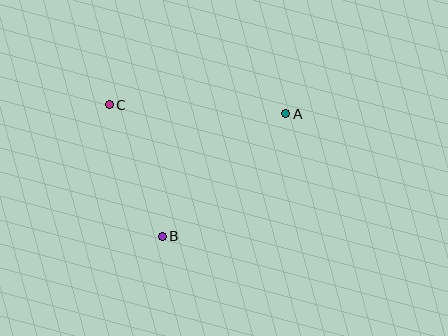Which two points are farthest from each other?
Points A and C are farthest from each other.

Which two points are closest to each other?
Points B and C are closest to each other.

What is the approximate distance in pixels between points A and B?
The distance between A and B is approximately 174 pixels.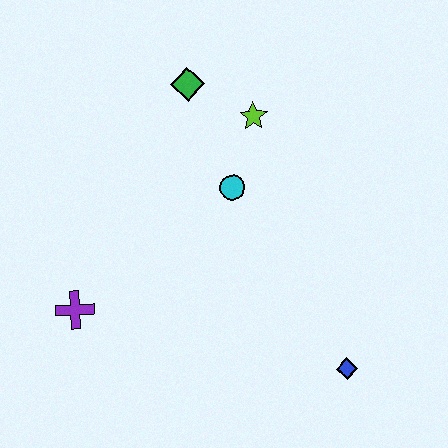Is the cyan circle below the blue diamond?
No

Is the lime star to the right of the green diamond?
Yes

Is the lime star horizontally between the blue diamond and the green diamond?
Yes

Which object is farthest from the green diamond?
The blue diamond is farthest from the green diamond.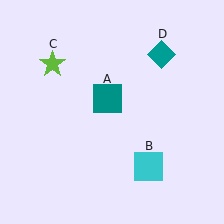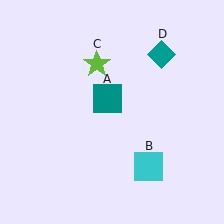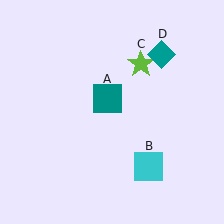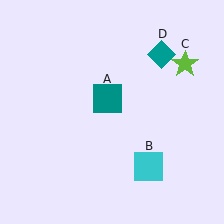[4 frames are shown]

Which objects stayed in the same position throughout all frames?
Teal square (object A) and cyan square (object B) and teal diamond (object D) remained stationary.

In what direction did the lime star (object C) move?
The lime star (object C) moved right.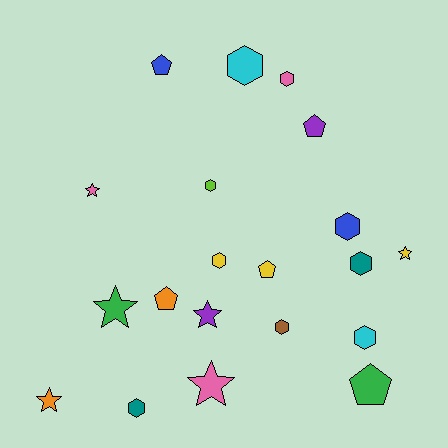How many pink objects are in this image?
There are 3 pink objects.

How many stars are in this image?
There are 6 stars.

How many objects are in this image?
There are 20 objects.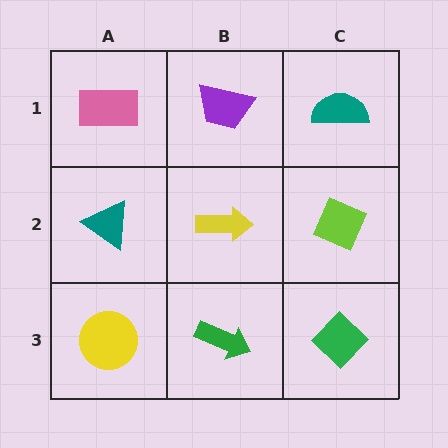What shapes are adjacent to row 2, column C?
A teal semicircle (row 1, column C), a green diamond (row 3, column C), a yellow arrow (row 2, column B).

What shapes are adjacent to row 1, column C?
A lime diamond (row 2, column C), a purple trapezoid (row 1, column B).